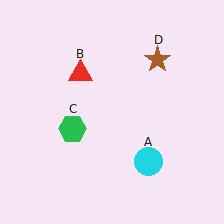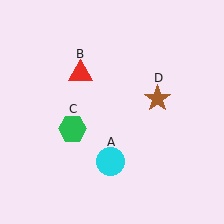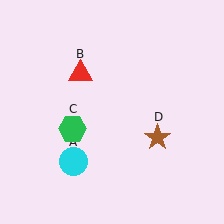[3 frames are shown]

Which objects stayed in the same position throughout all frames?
Red triangle (object B) and green hexagon (object C) remained stationary.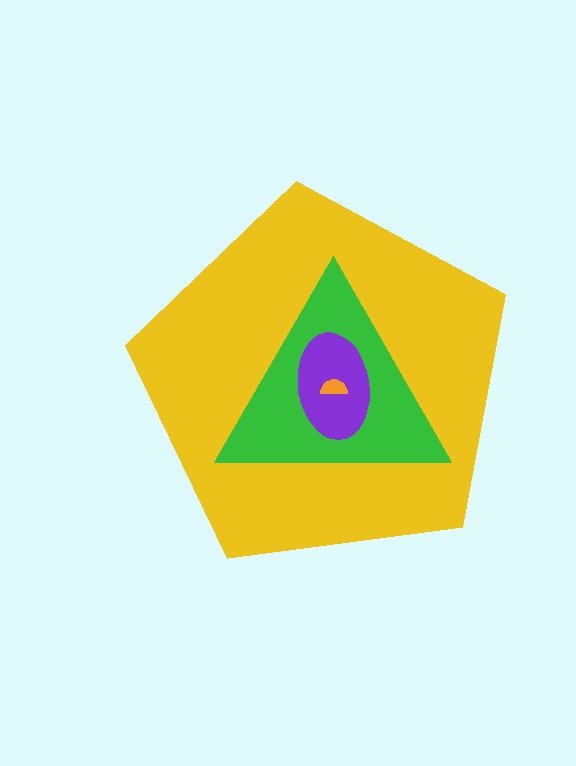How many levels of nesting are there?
4.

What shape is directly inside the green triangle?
The purple ellipse.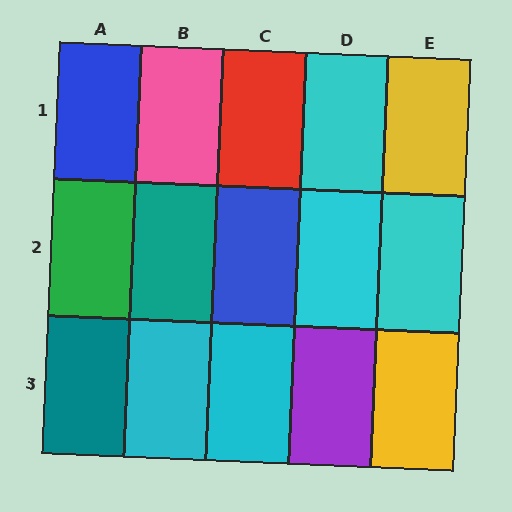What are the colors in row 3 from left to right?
Teal, cyan, cyan, purple, yellow.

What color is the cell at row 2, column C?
Blue.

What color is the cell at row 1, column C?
Red.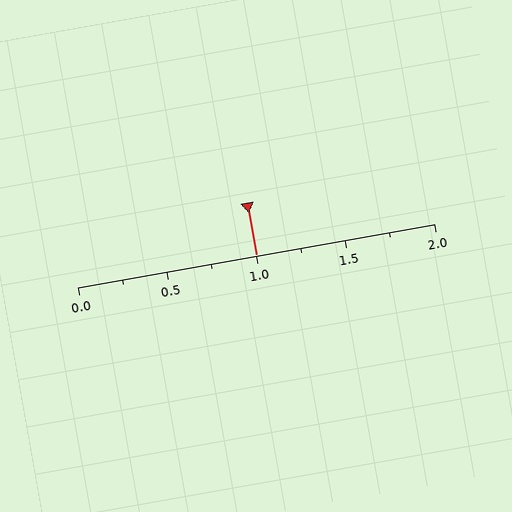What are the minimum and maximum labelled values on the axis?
The axis runs from 0.0 to 2.0.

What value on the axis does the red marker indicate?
The marker indicates approximately 1.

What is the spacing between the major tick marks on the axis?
The major ticks are spaced 0.5 apart.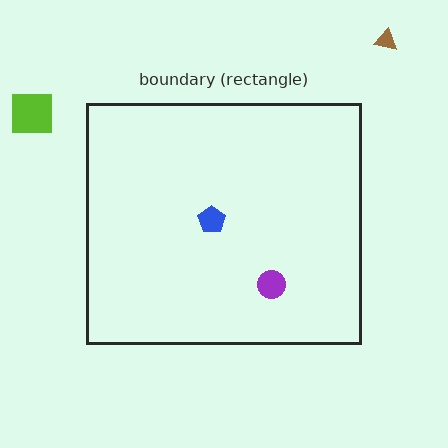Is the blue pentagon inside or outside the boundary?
Inside.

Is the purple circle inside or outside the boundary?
Inside.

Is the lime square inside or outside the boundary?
Outside.